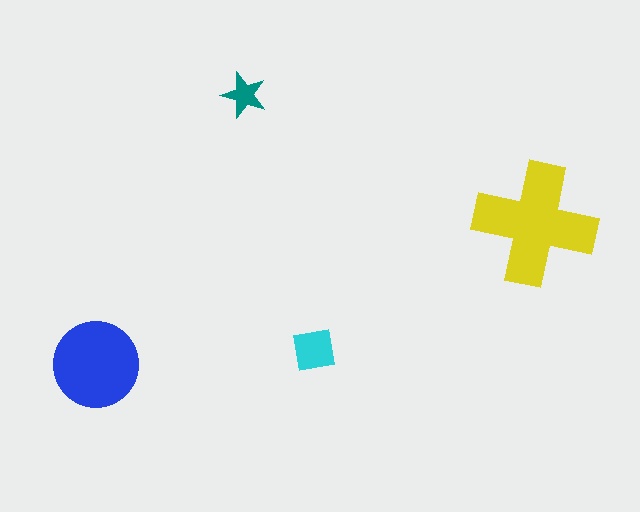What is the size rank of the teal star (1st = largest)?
4th.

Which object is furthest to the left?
The blue circle is leftmost.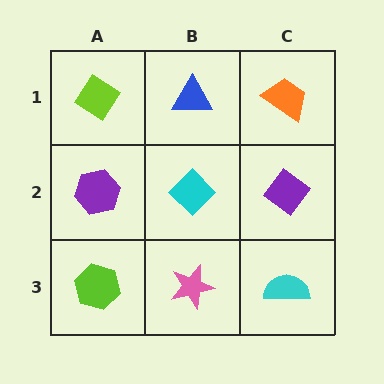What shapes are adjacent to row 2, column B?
A blue triangle (row 1, column B), a pink star (row 3, column B), a purple hexagon (row 2, column A), a purple diamond (row 2, column C).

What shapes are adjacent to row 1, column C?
A purple diamond (row 2, column C), a blue triangle (row 1, column B).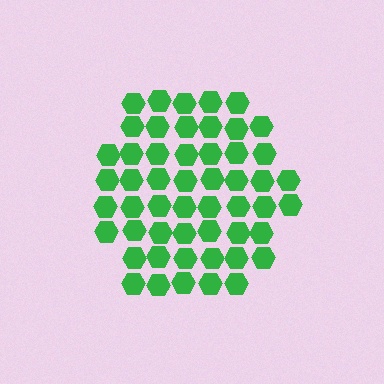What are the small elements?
The small elements are hexagons.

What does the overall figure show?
The overall figure shows a hexagon.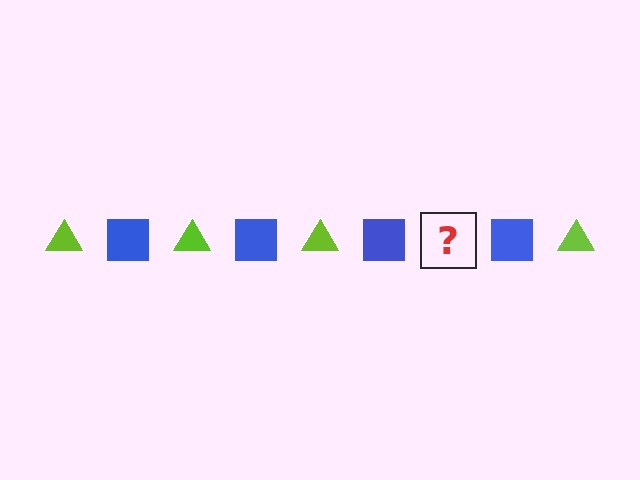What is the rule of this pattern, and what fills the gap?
The rule is that the pattern alternates between lime triangle and blue square. The gap should be filled with a lime triangle.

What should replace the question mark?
The question mark should be replaced with a lime triangle.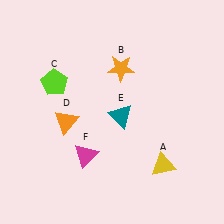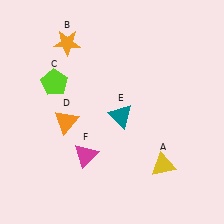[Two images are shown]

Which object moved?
The orange star (B) moved left.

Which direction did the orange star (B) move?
The orange star (B) moved left.